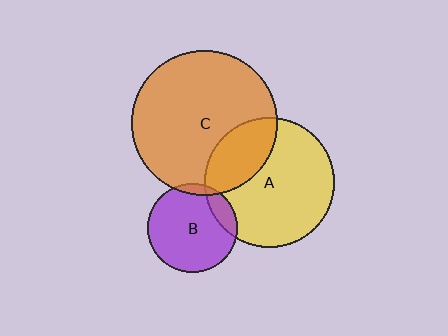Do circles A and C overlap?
Yes.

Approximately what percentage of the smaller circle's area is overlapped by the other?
Approximately 25%.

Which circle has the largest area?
Circle C (orange).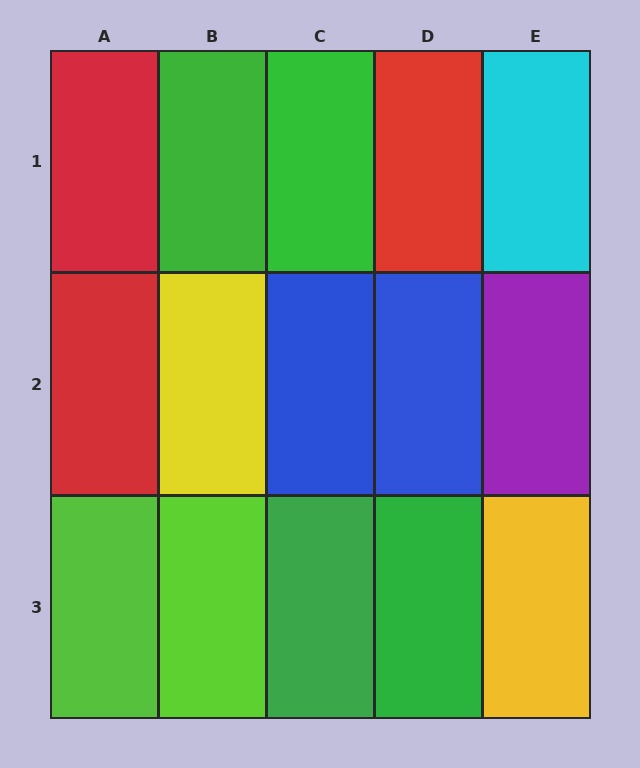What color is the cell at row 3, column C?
Green.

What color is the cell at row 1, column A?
Red.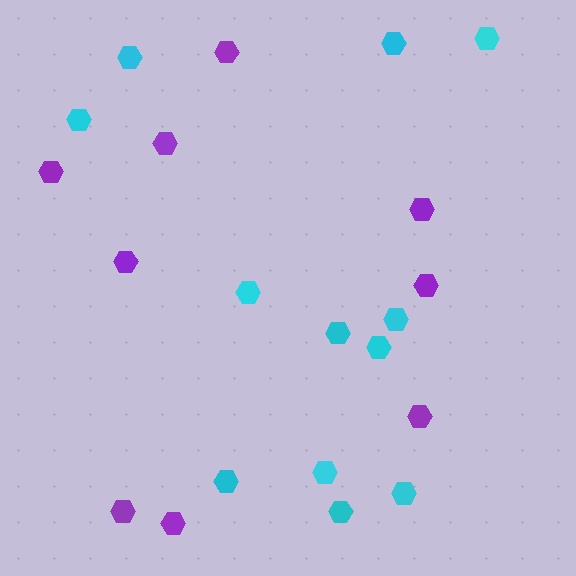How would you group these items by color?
There are 2 groups: one group of cyan hexagons (12) and one group of purple hexagons (9).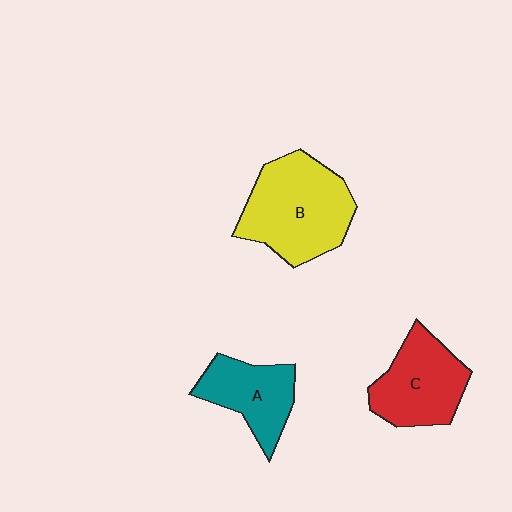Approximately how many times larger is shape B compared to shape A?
Approximately 1.6 times.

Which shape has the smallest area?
Shape A (teal).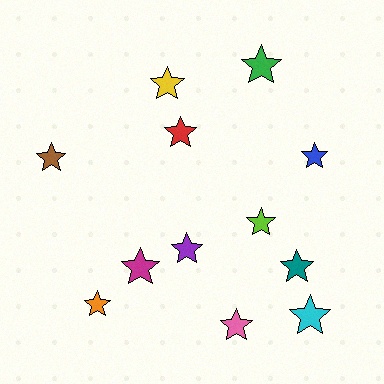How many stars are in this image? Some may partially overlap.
There are 12 stars.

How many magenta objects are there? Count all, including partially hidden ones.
There is 1 magenta object.